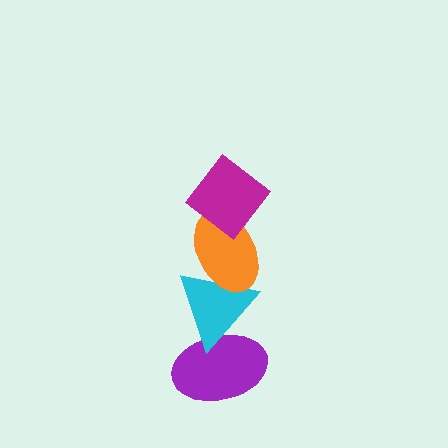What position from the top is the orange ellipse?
The orange ellipse is 2nd from the top.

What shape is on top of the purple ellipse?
The cyan triangle is on top of the purple ellipse.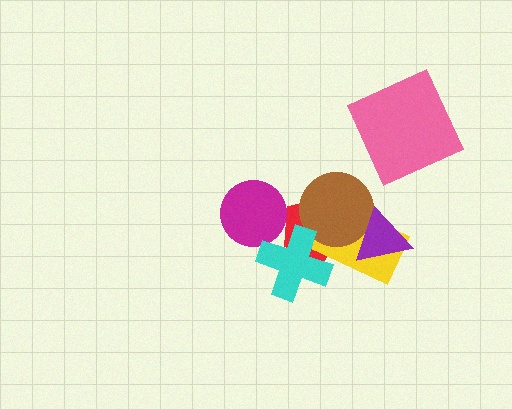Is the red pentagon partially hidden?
Yes, it is partially covered by another shape.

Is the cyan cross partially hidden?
No, no other shape covers it.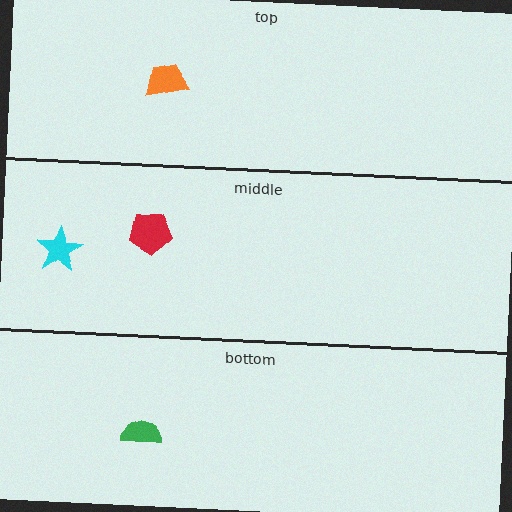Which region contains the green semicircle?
The bottom region.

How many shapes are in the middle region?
2.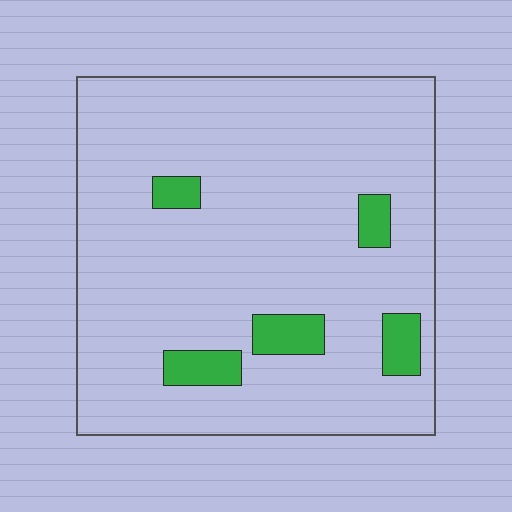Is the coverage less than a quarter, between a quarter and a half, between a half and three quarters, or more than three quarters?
Less than a quarter.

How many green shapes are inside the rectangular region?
5.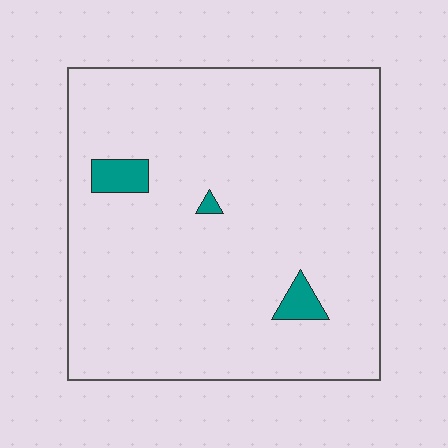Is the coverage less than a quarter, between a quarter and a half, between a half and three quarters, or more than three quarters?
Less than a quarter.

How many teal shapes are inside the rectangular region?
3.